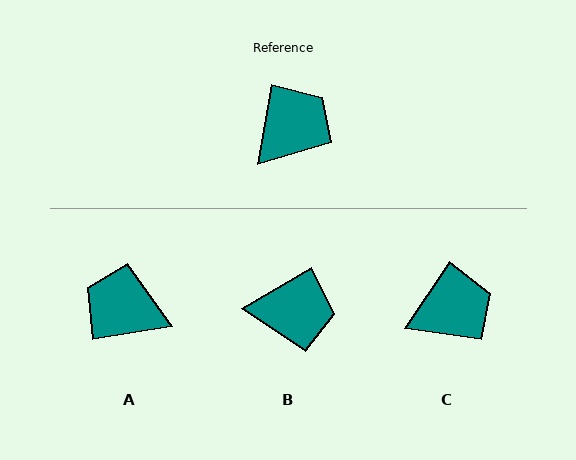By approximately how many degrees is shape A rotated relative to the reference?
Approximately 110 degrees counter-clockwise.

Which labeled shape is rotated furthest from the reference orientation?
A, about 110 degrees away.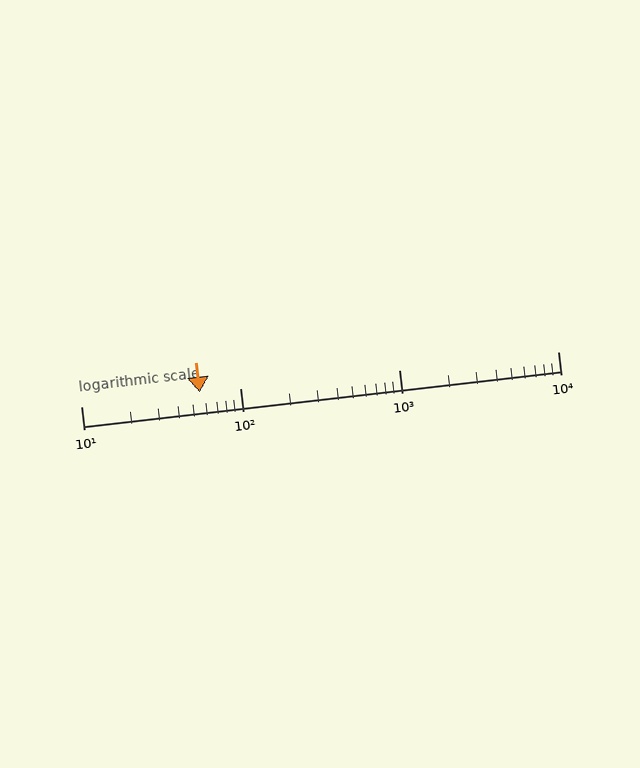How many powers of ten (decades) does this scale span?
The scale spans 3 decades, from 10 to 10000.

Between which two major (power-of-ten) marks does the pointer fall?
The pointer is between 10 and 100.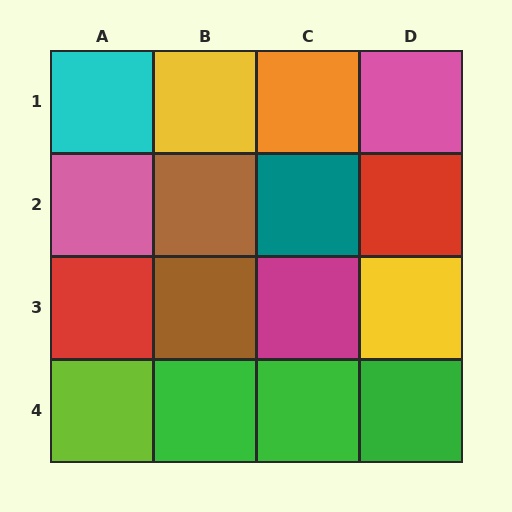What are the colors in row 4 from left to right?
Lime, green, green, green.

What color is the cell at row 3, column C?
Magenta.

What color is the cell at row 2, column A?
Pink.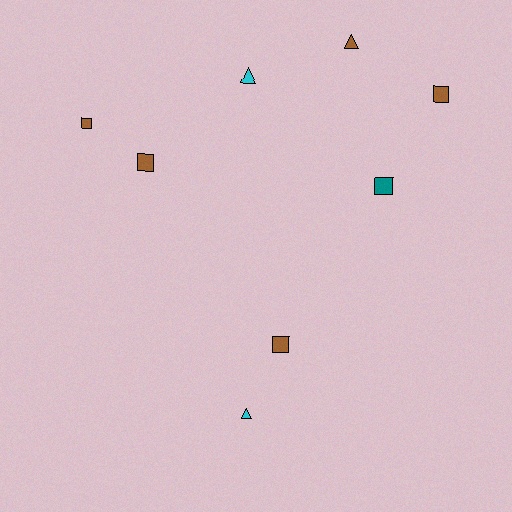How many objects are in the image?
There are 8 objects.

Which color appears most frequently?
Brown, with 5 objects.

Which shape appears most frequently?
Square, with 5 objects.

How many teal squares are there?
There is 1 teal square.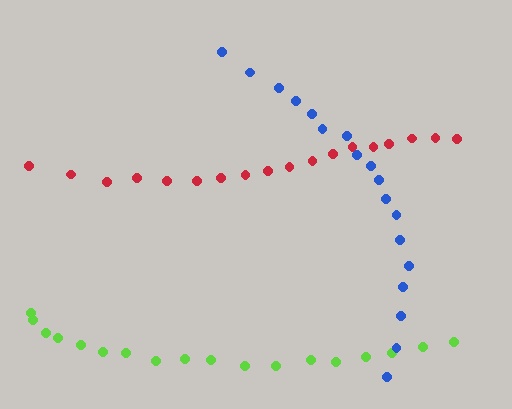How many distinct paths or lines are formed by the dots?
There are 3 distinct paths.